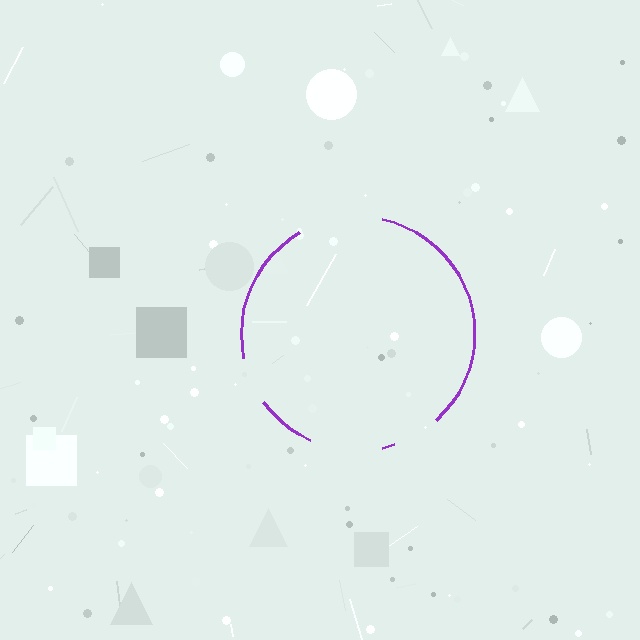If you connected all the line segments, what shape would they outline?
They would outline a circle.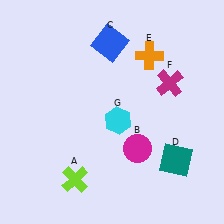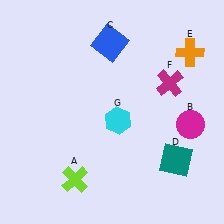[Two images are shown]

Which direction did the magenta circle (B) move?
The magenta circle (B) moved right.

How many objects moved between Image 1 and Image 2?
2 objects moved between the two images.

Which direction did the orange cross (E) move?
The orange cross (E) moved right.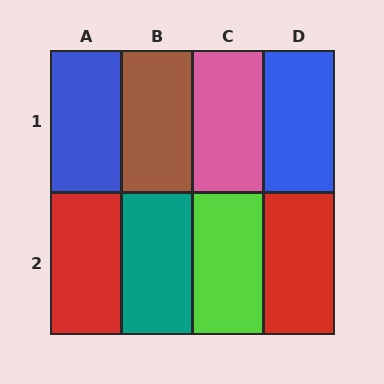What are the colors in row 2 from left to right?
Red, teal, lime, red.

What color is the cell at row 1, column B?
Brown.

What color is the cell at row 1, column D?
Blue.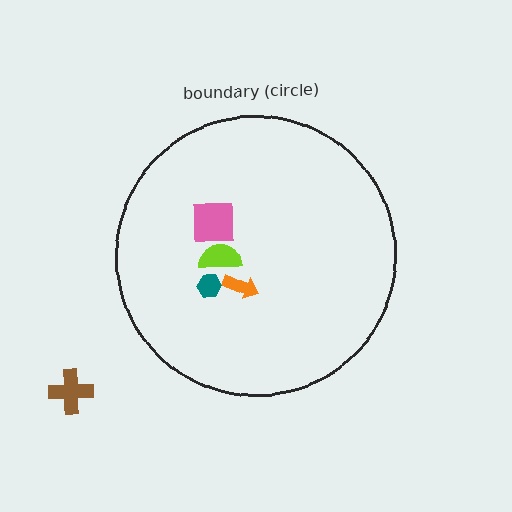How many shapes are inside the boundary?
4 inside, 1 outside.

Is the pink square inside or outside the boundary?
Inside.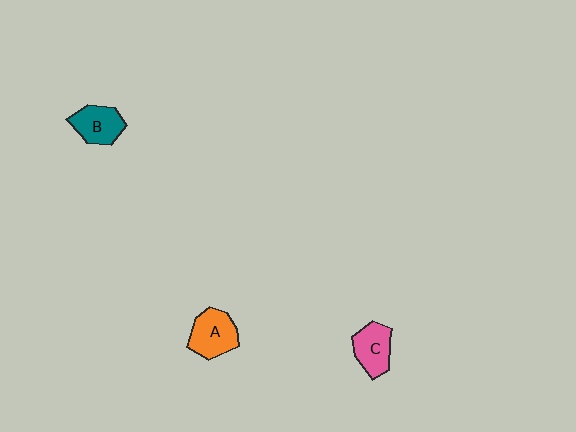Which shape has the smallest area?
Shape B (teal).